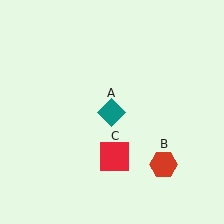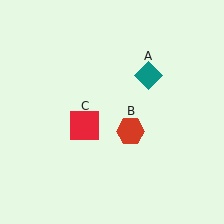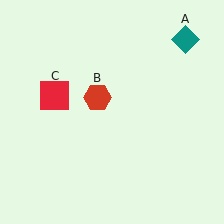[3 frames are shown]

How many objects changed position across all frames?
3 objects changed position: teal diamond (object A), red hexagon (object B), red square (object C).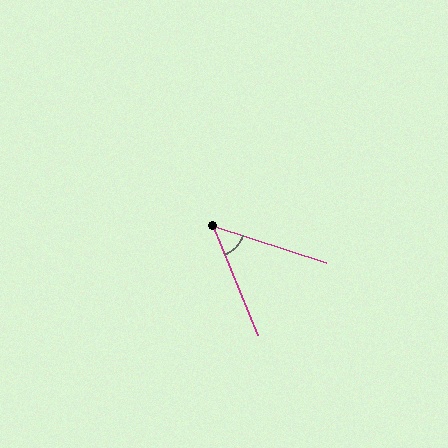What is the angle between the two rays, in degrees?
Approximately 50 degrees.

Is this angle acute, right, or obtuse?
It is acute.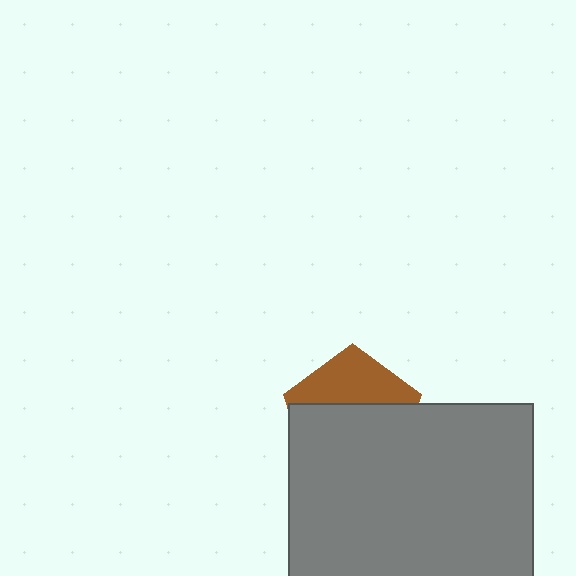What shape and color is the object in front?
The object in front is a gray rectangle.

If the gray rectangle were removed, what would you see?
You would see the complete brown pentagon.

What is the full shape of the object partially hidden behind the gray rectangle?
The partially hidden object is a brown pentagon.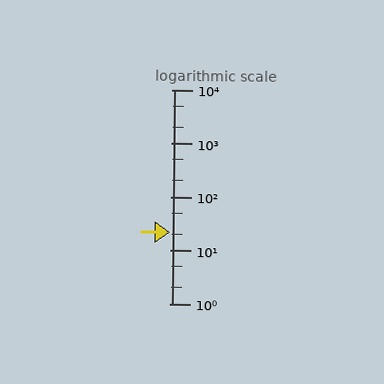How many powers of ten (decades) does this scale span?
The scale spans 4 decades, from 1 to 10000.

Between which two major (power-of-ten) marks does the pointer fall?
The pointer is between 10 and 100.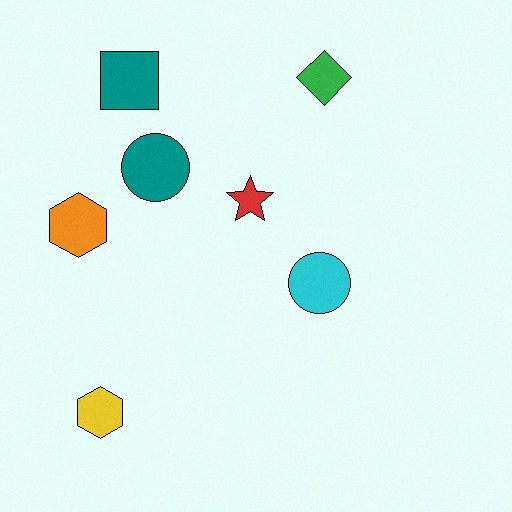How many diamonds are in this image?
There is 1 diamond.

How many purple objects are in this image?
There are no purple objects.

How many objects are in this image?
There are 7 objects.